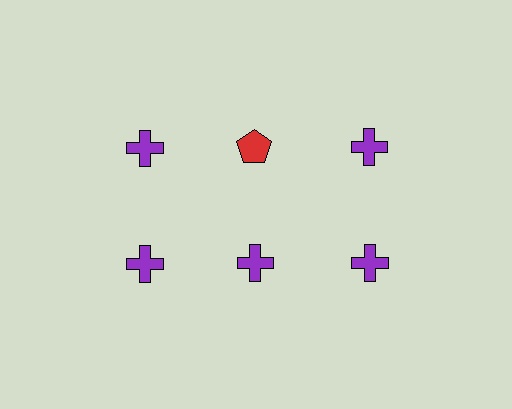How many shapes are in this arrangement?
There are 6 shapes arranged in a grid pattern.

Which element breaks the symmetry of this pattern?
The red pentagon in the top row, second from left column breaks the symmetry. All other shapes are purple crosses.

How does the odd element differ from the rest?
It differs in both color (red instead of purple) and shape (pentagon instead of cross).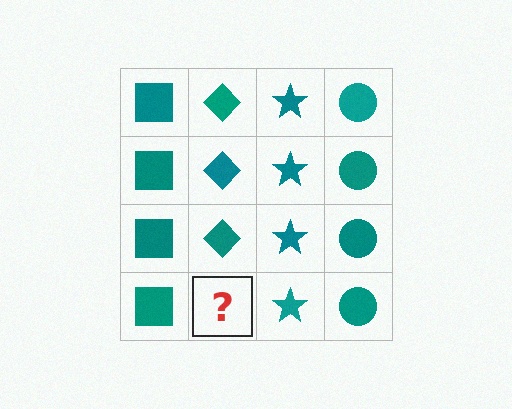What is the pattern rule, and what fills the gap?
The rule is that each column has a consistent shape. The gap should be filled with a teal diamond.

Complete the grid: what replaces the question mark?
The question mark should be replaced with a teal diamond.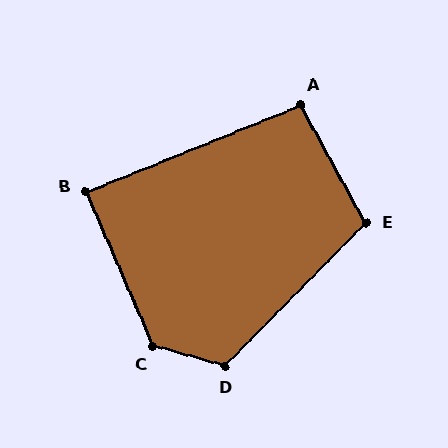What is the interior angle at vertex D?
Approximately 120 degrees (obtuse).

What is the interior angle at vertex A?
Approximately 97 degrees (obtuse).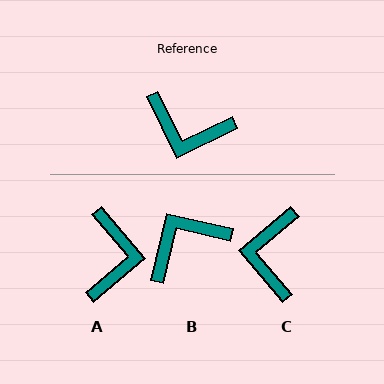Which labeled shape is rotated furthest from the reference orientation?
B, about 129 degrees away.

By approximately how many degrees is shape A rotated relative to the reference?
Approximately 104 degrees counter-clockwise.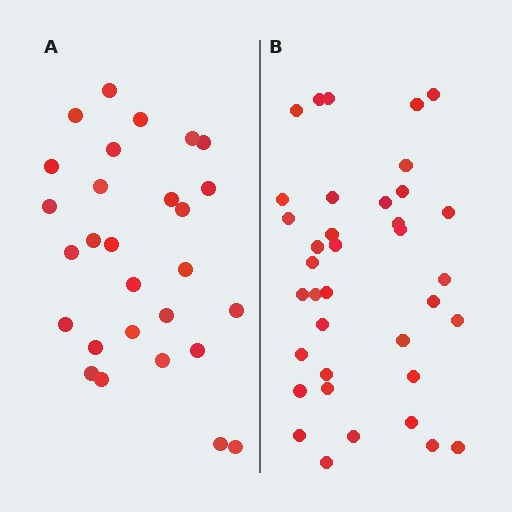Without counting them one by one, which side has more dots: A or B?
Region B (the right region) has more dots.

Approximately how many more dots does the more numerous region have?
Region B has roughly 8 or so more dots than region A.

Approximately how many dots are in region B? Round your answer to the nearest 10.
About 40 dots. (The exact count is 37, which rounds to 40.)